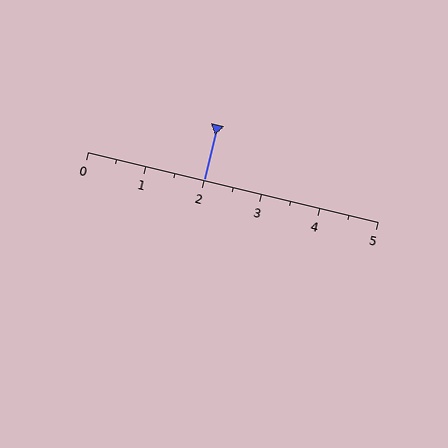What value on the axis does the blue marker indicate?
The marker indicates approximately 2.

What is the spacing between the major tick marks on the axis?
The major ticks are spaced 1 apart.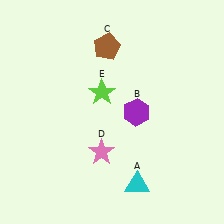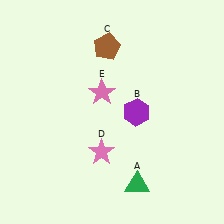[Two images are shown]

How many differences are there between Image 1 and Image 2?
There are 2 differences between the two images.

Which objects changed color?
A changed from cyan to green. E changed from lime to pink.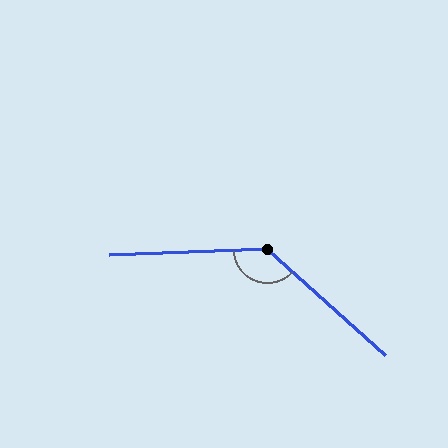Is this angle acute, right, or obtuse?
It is obtuse.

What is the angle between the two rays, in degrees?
Approximately 136 degrees.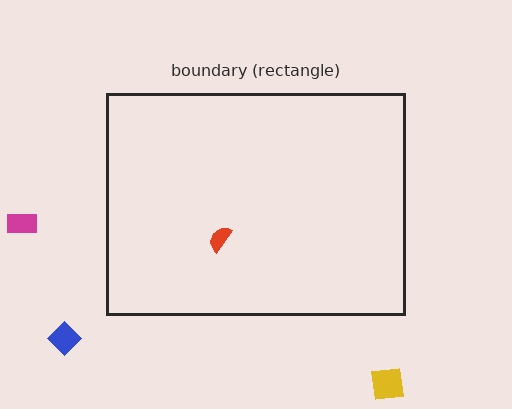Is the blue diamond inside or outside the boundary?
Outside.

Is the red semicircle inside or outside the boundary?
Inside.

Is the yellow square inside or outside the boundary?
Outside.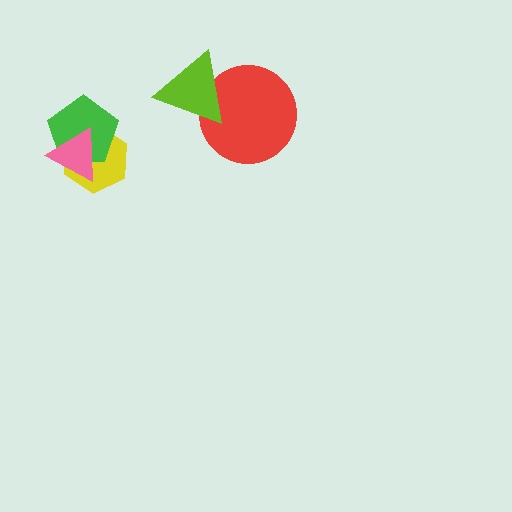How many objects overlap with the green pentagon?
2 objects overlap with the green pentagon.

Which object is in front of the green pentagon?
The pink triangle is in front of the green pentagon.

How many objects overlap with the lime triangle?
1 object overlaps with the lime triangle.